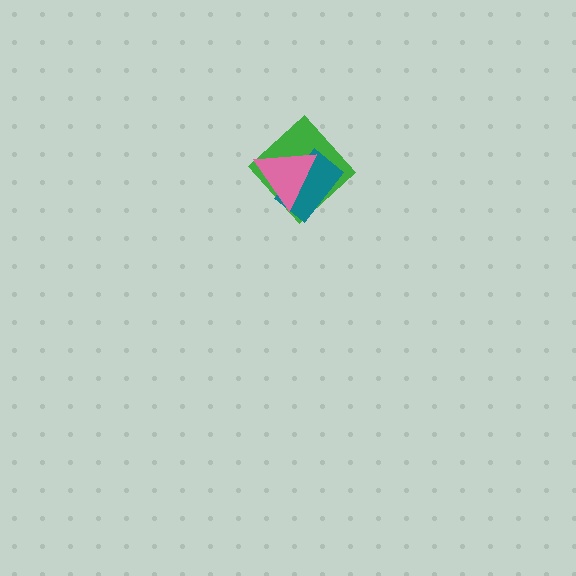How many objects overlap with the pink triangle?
2 objects overlap with the pink triangle.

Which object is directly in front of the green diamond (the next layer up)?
The teal rectangle is directly in front of the green diamond.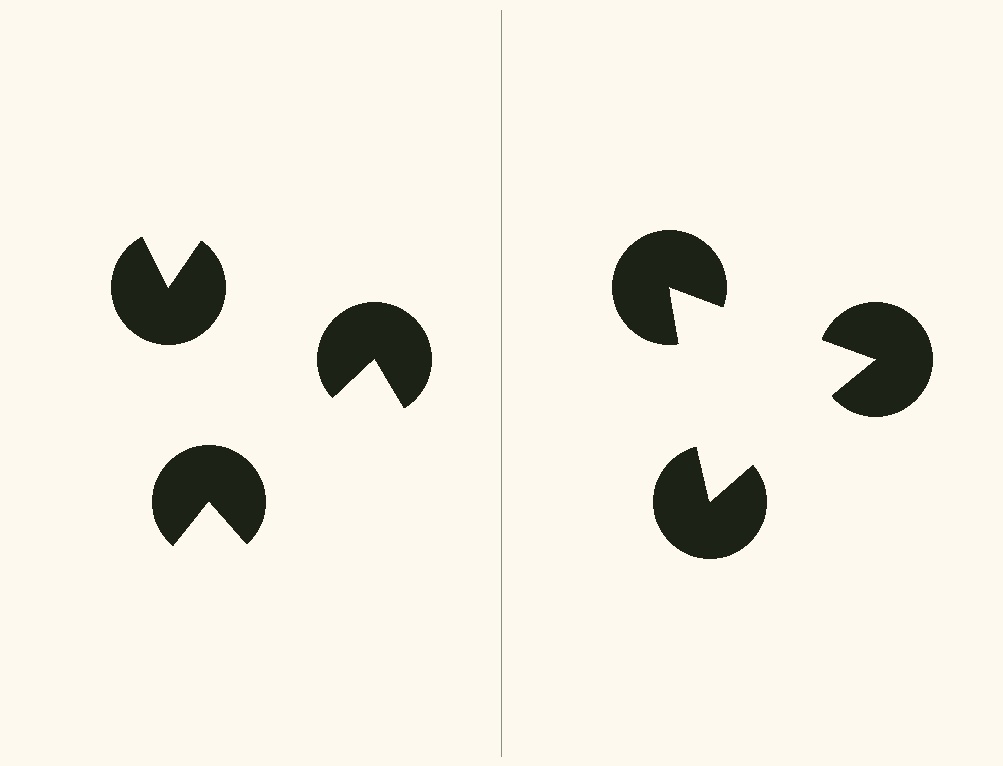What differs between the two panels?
The pac-man discs are positioned identically on both sides; only the wedge orientations differ. On the right they align to a triangle; on the left they are misaligned.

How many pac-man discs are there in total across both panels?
6 — 3 on each side.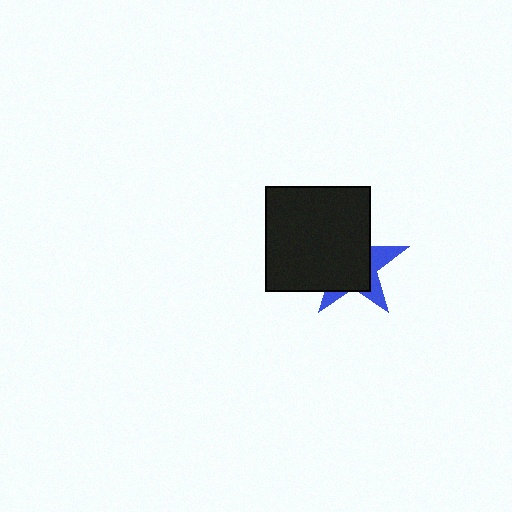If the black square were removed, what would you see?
You would see the complete blue star.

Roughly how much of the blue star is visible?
A small part of it is visible (roughly 30%).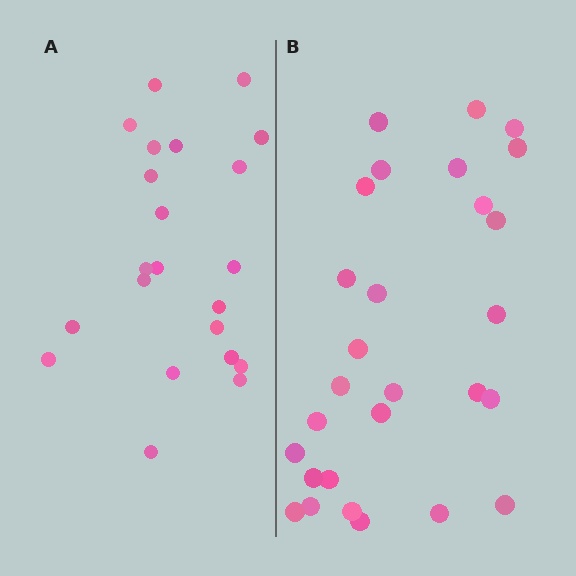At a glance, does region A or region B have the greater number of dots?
Region B (the right region) has more dots.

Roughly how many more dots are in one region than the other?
Region B has about 6 more dots than region A.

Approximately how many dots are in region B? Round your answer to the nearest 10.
About 30 dots. (The exact count is 28, which rounds to 30.)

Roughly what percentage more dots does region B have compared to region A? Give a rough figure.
About 25% more.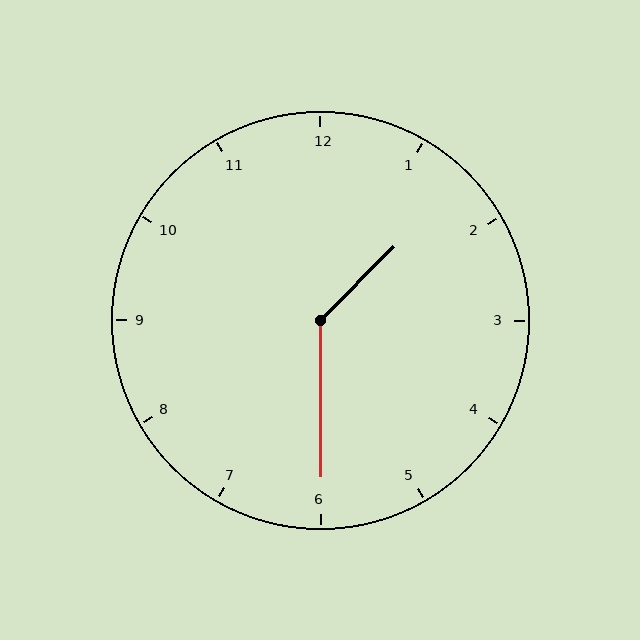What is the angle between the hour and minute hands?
Approximately 135 degrees.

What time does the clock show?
1:30.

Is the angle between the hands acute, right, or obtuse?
It is obtuse.